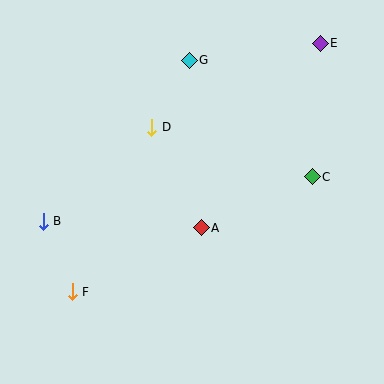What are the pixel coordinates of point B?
Point B is at (43, 221).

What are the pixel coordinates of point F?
Point F is at (72, 292).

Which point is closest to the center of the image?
Point A at (201, 228) is closest to the center.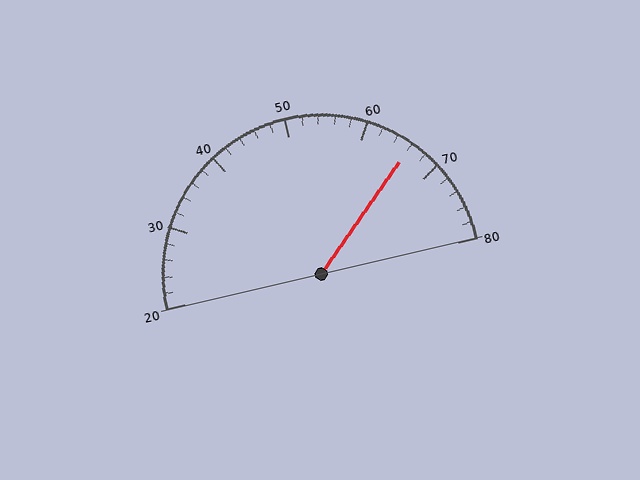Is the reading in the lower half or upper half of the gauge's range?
The reading is in the upper half of the range (20 to 80).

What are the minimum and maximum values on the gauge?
The gauge ranges from 20 to 80.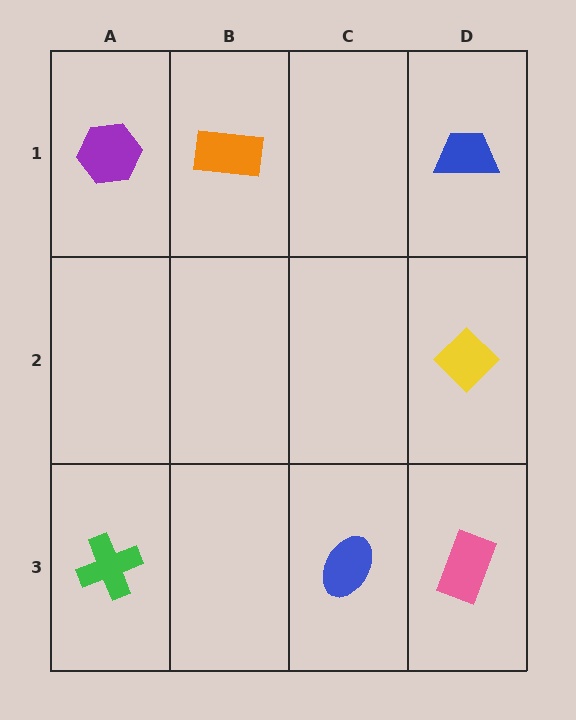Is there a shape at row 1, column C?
No, that cell is empty.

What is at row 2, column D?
A yellow diamond.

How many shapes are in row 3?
3 shapes.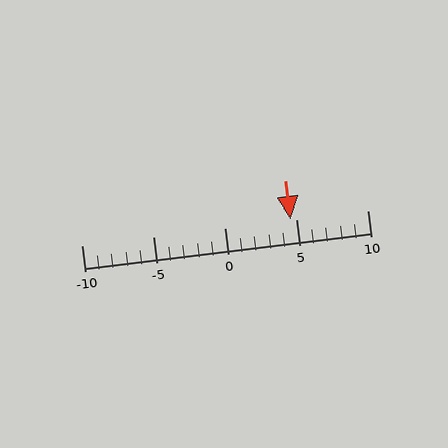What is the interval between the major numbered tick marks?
The major tick marks are spaced 5 units apart.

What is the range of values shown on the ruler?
The ruler shows values from -10 to 10.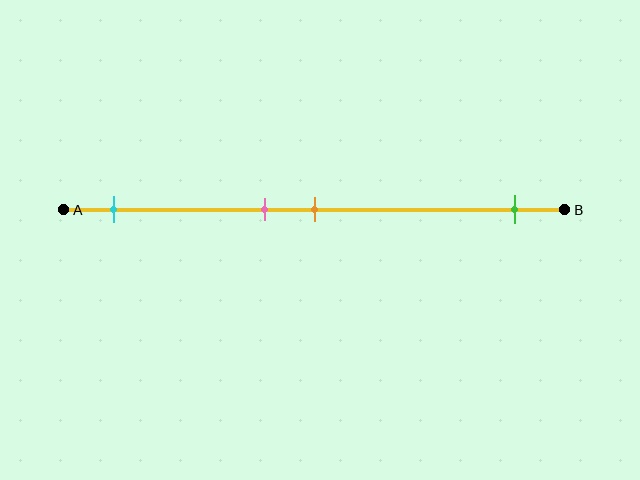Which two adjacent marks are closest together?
The pink and orange marks are the closest adjacent pair.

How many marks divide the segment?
There are 4 marks dividing the segment.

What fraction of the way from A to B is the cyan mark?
The cyan mark is approximately 10% (0.1) of the way from A to B.